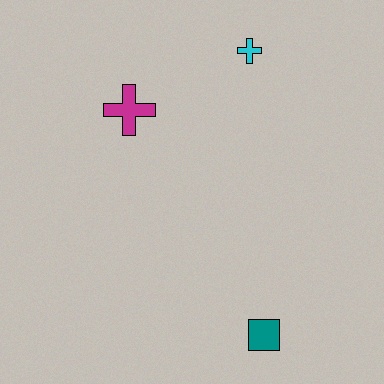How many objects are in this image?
There are 3 objects.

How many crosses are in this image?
There are 2 crosses.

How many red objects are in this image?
There are no red objects.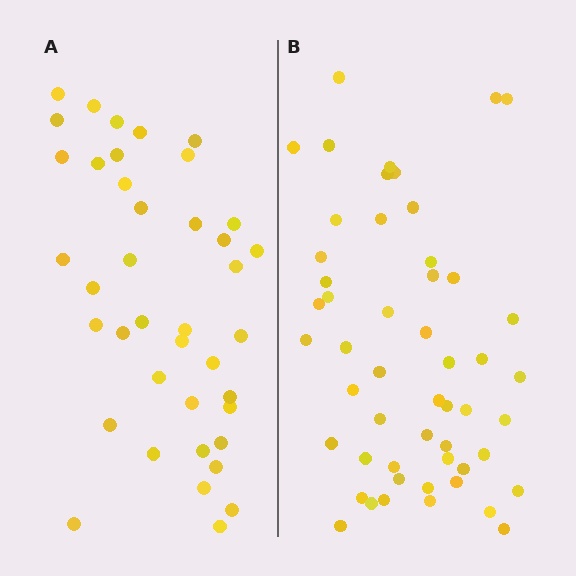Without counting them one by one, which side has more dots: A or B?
Region B (the right region) has more dots.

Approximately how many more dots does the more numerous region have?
Region B has roughly 12 or so more dots than region A.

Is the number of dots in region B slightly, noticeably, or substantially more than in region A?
Region B has noticeably more, but not dramatically so. The ratio is roughly 1.3 to 1.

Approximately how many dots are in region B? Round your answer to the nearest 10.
About 50 dots. (The exact count is 52, which rounds to 50.)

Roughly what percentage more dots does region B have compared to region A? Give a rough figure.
About 30% more.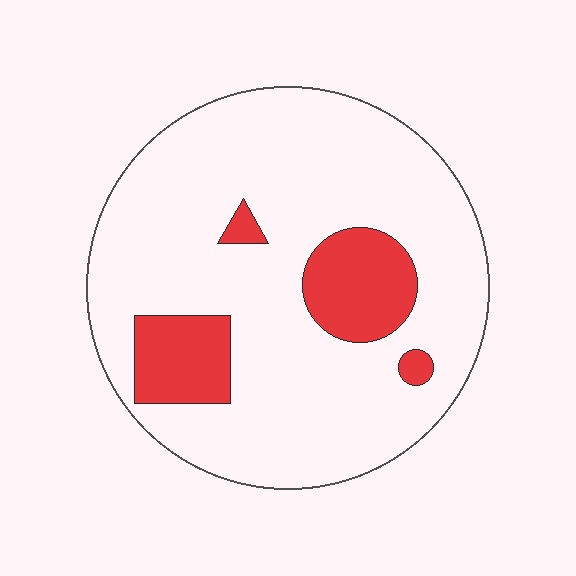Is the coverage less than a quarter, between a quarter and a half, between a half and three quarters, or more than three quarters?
Less than a quarter.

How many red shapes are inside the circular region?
4.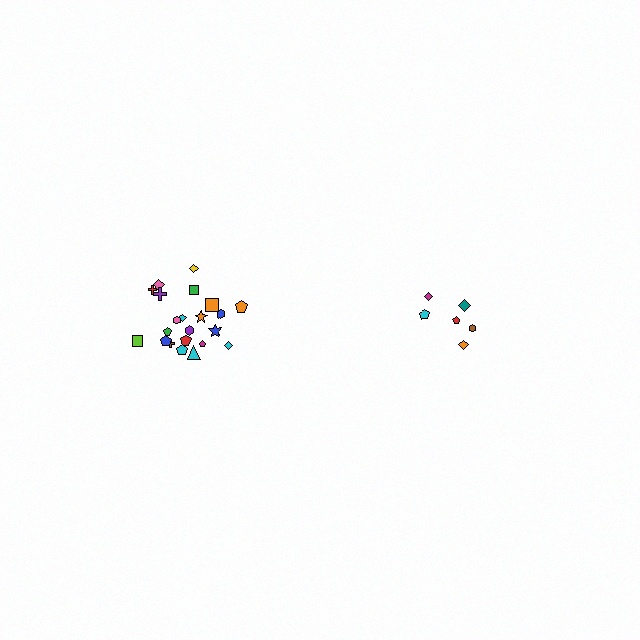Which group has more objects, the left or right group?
The left group.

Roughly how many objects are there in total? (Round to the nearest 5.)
Roughly 30 objects in total.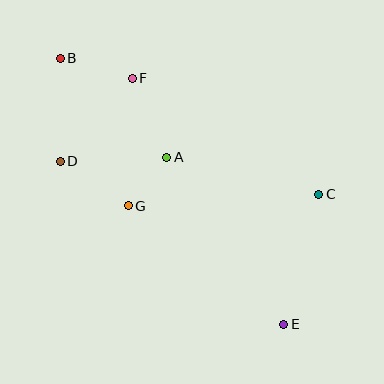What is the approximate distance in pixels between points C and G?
The distance between C and G is approximately 191 pixels.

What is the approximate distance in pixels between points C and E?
The distance between C and E is approximately 134 pixels.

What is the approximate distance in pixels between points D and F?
The distance between D and F is approximately 110 pixels.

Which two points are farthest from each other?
Points B and E are farthest from each other.